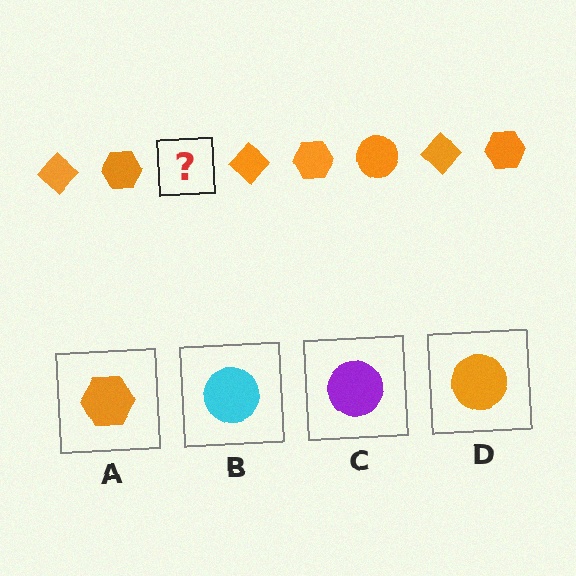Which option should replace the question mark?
Option D.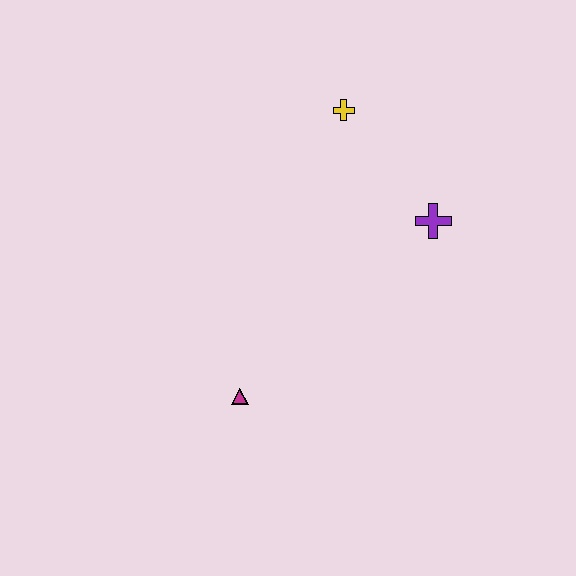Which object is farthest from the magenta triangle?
The yellow cross is farthest from the magenta triangle.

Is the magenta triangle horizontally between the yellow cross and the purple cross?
No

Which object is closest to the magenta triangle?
The purple cross is closest to the magenta triangle.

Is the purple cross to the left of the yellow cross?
No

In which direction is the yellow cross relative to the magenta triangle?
The yellow cross is above the magenta triangle.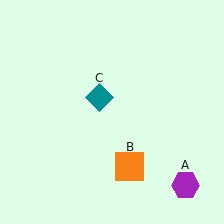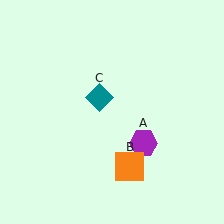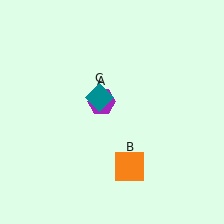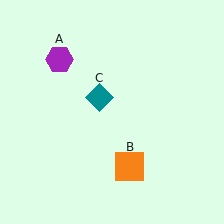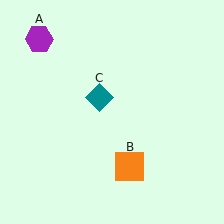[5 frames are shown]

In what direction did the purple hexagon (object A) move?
The purple hexagon (object A) moved up and to the left.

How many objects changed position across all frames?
1 object changed position: purple hexagon (object A).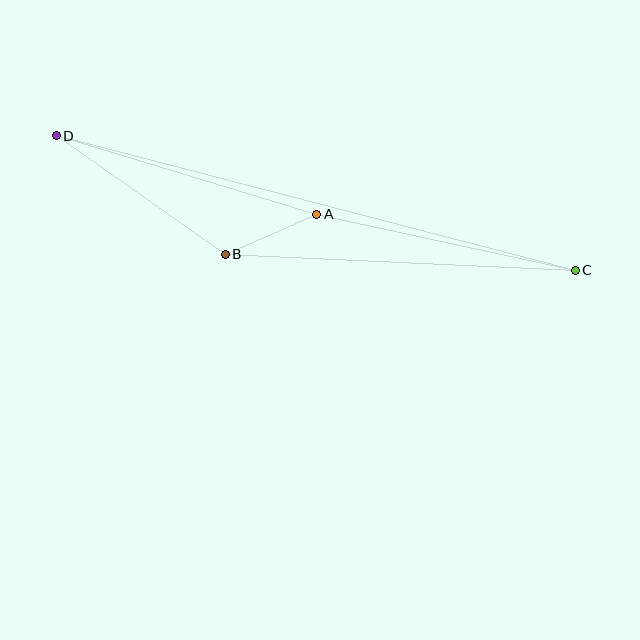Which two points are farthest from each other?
Points C and D are farthest from each other.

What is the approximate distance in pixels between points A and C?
The distance between A and C is approximately 264 pixels.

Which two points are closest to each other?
Points A and B are closest to each other.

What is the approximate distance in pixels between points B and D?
The distance between B and D is approximately 206 pixels.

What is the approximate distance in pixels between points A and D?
The distance between A and D is approximately 272 pixels.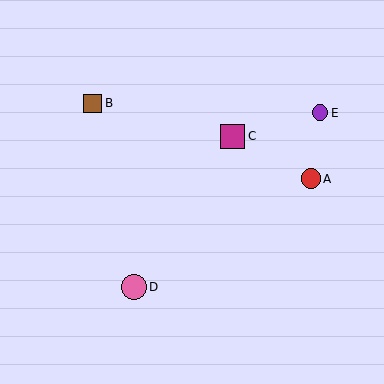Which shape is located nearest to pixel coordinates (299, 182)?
The red circle (labeled A) at (311, 179) is nearest to that location.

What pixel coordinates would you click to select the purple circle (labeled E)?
Click at (320, 113) to select the purple circle E.